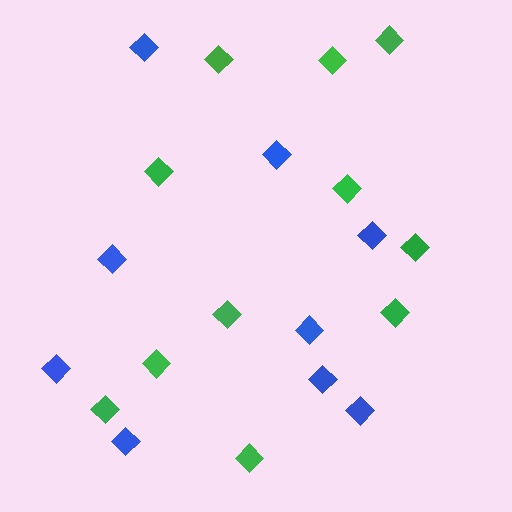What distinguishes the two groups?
There are 2 groups: one group of blue diamonds (9) and one group of green diamonds (11).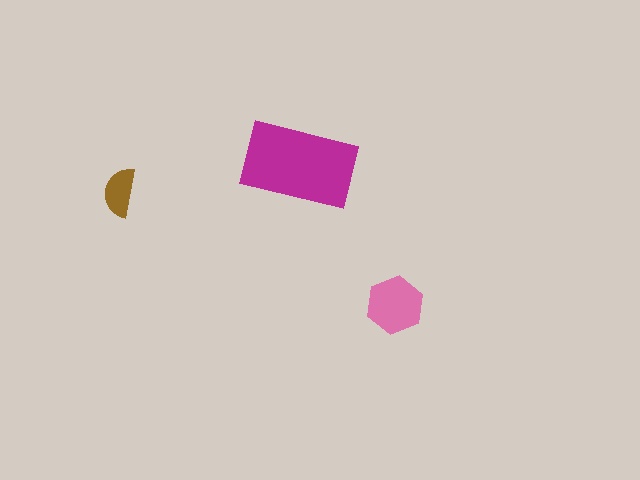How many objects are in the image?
There are 3 objects in the image.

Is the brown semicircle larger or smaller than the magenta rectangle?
Smaller.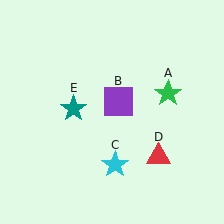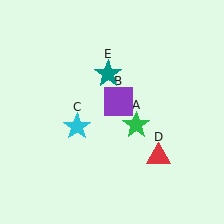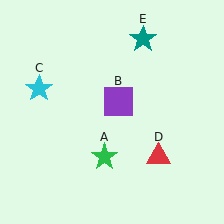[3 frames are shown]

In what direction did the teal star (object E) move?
The teal star (object E) moved up and to the right.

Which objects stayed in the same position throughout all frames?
Purple square (object B) and red triangle (object D) remained stationary.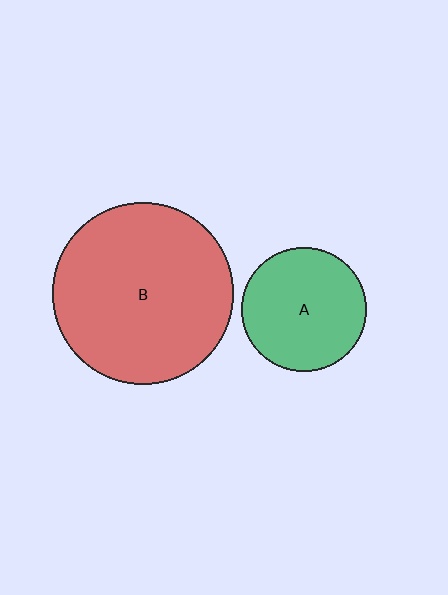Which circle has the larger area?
Circle B (red).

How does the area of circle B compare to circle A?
Approximately 2.1 times.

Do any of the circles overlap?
No, none of the circles overlap.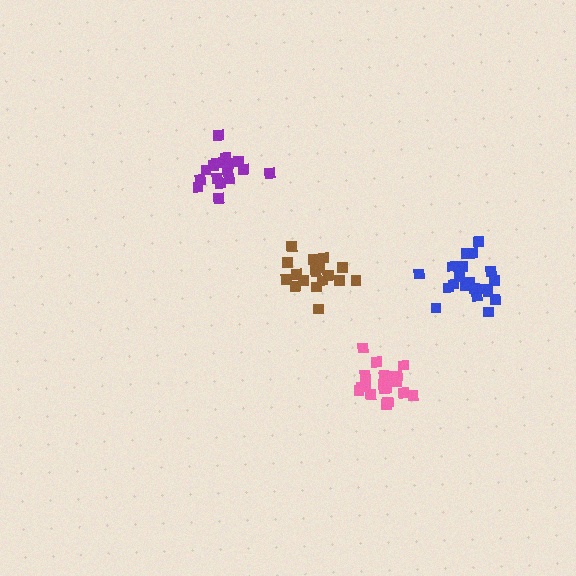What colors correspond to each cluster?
The clusters are colored: pink, brown, purple, blue.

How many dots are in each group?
Group 1: 21 dots, Group 2: 19 dots, Group 3: 17 dots, Group 4: 20 dots (77 total).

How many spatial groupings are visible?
There are 4 spatial groupings.